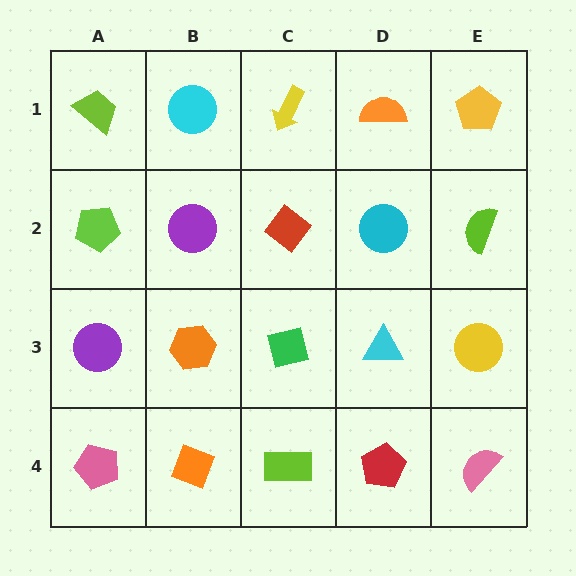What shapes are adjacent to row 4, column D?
A cyan triangle (row 3, column D), a lime rectangle (row 4, column C), a pink semicircle (row 4, column E).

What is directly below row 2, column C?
A green square.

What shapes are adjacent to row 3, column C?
A red diamond (row 2, column C), a lime rectangle (row 4, column C), an orange hexagon (row 3, column B), a cyan triangle (row 3, column D).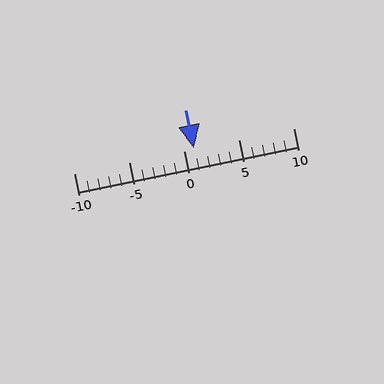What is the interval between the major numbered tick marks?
The major tick marks are spaced 5 units apart.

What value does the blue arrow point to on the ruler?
The blue arrow points to approximately 1.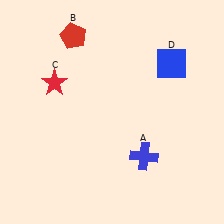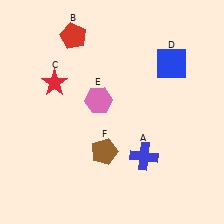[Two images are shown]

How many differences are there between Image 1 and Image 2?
There are 2 differences between the two images.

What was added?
A pink hexagon (E), a brown pentagon (F) were added in Image 2.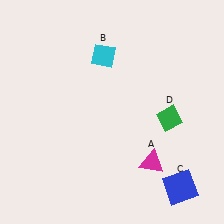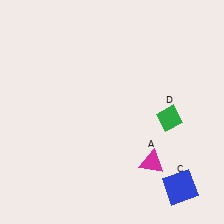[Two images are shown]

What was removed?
The cyan diamond (B) was removed in Image 2.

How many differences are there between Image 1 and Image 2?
There is 1 difference between the two images.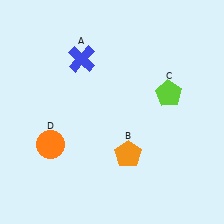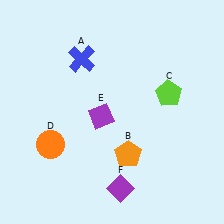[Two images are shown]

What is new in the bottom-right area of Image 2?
A purple diamond (F) was added in the bottom-right area of Image 2.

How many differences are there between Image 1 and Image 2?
There are 2 differences between the two images.